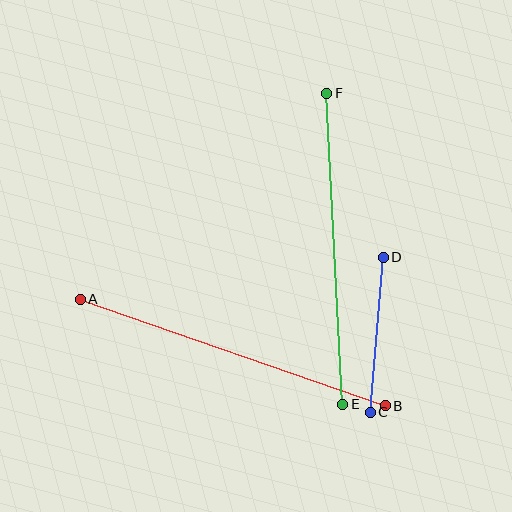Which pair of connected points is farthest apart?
Points A and B are farthest apart.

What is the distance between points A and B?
The distance is approximately 323 pixels.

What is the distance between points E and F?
The distance is approximately 312 pixels.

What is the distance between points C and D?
The distance is approximately 155 pixels.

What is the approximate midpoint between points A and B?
The midpoint is at approximately (233, 352) pixels.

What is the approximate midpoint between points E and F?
The midpoint is at approximately (335, 249) pixels.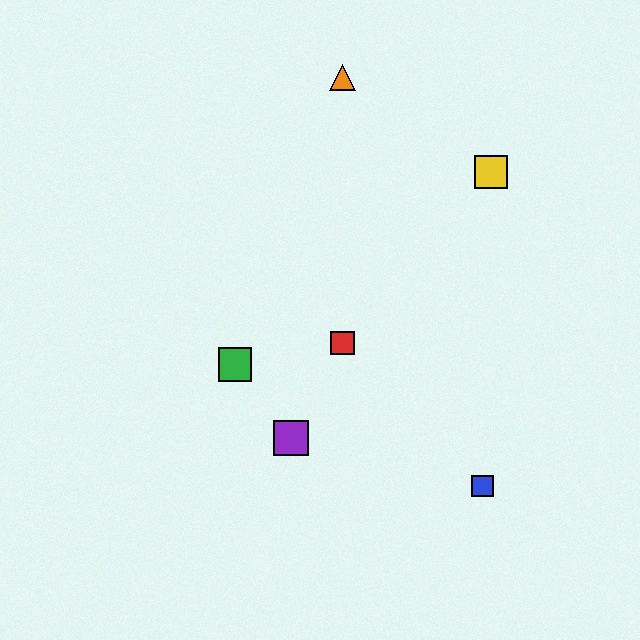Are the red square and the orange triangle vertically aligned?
Yes, both are at x≈343.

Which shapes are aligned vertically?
The red square, the orange triangle are aligned vertically.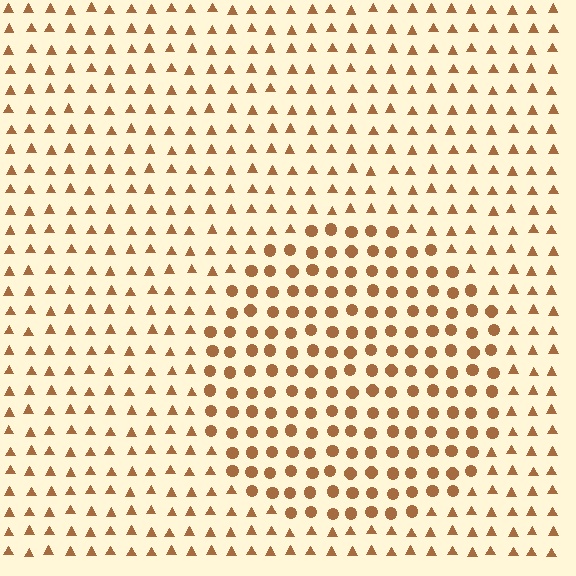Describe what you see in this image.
The image is filled with small brown elements arranged in a uniform grid. A circle-shaped region contains circles, while the surrounding area contains triangles. The boundary is defined purely by the change in element shape.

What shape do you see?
I see a circle.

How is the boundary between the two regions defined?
The boundary is defined by a change in element shape: circles inside vs. triangles outside. All elements share the same color and spacing.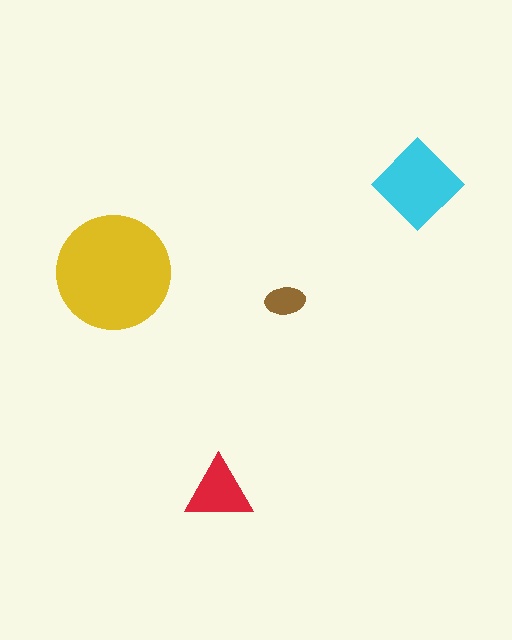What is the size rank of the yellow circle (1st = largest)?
1st.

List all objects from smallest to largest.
The brown ellipse, the red triangle, the cyan diamond, the yellow circle.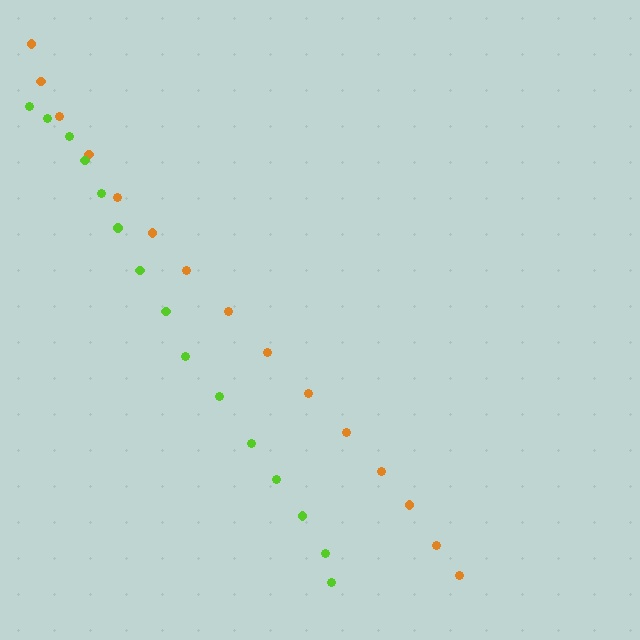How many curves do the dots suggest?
There are 2 distinct paths.